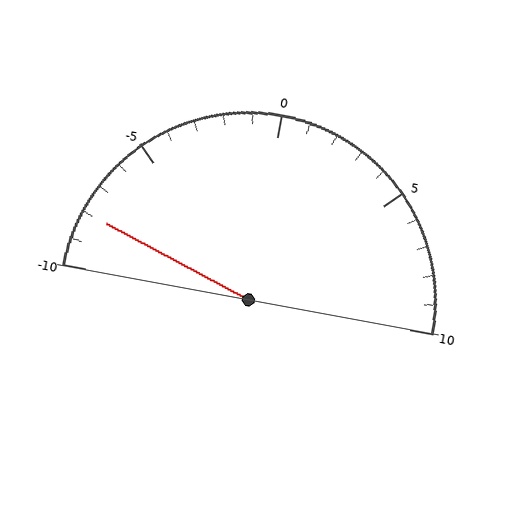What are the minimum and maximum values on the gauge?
The gauge ranges from -10 to 10.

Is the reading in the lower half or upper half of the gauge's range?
The reading is in the lower half of the range (-10 to 10).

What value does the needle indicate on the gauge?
The needle indicates approximately -8.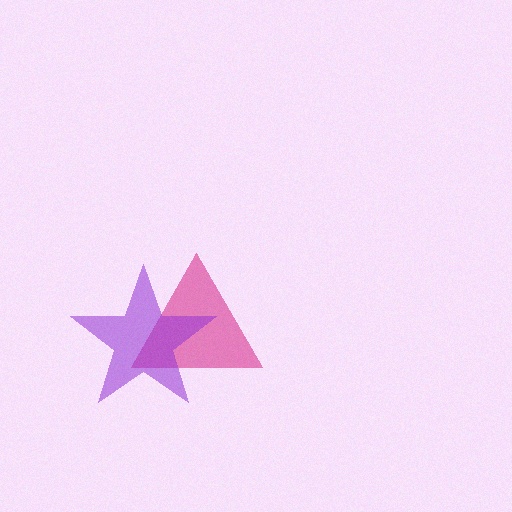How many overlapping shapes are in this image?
There are 2 overlapping shapes in the image.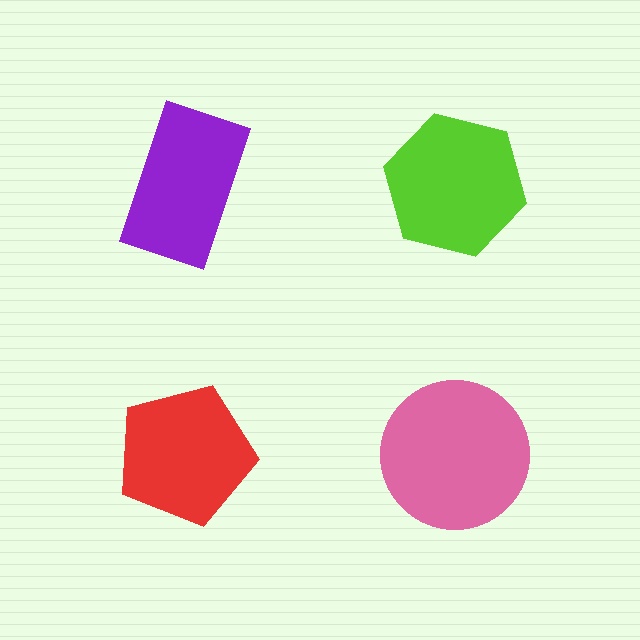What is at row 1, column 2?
A lime hexagon.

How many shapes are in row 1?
2 shapes.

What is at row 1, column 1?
A purple rectangle.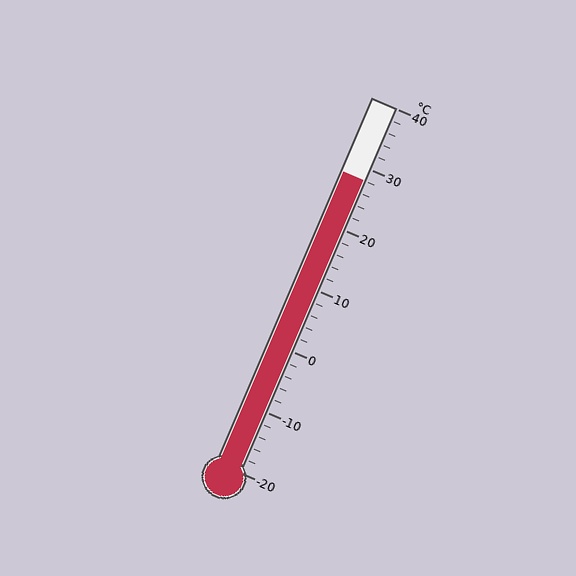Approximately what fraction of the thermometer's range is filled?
The thermometer is filled to approximately 80% of its range.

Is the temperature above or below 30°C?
The temperature is below 30°C.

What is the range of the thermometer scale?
The thermometer scale ranges from -20°C to 40°C.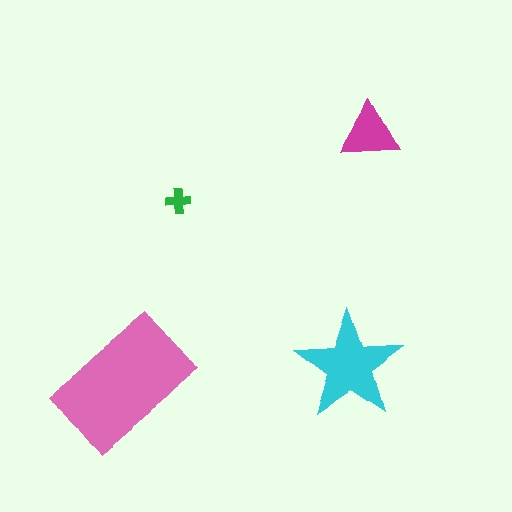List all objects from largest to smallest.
The pink rectangle, the cyan star, the magenta triangle, the green cross.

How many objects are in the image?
There are 4 objects in the image.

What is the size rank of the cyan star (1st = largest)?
2nd.